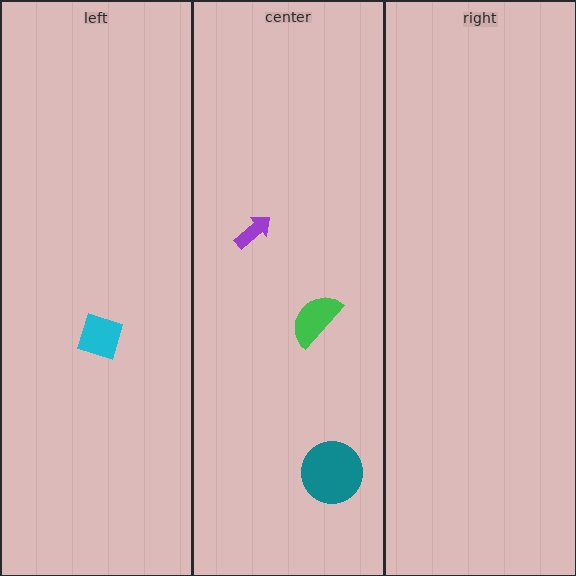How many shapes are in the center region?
3.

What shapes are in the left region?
The cyan diamond.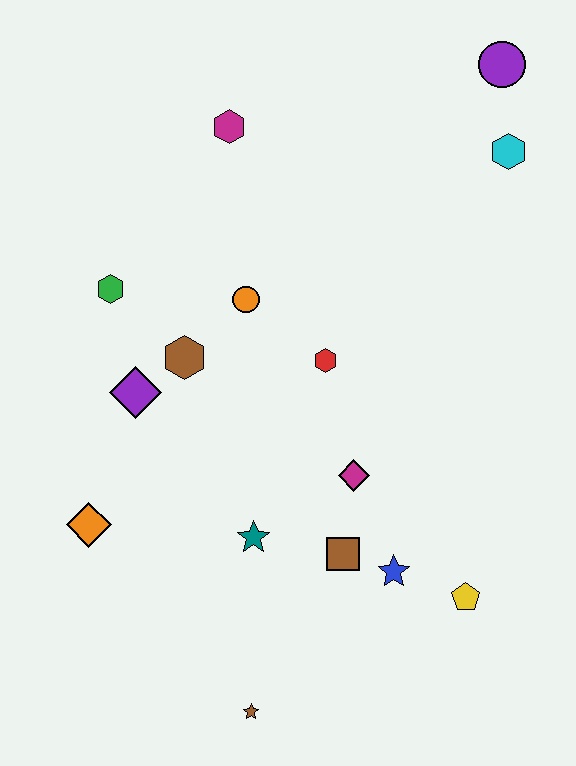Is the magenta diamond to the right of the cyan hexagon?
No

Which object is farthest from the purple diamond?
The purple circle is farthest from the purple diamond.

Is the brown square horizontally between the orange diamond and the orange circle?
No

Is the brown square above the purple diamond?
No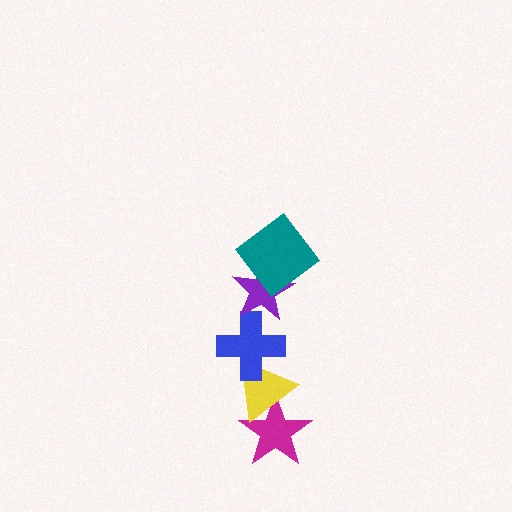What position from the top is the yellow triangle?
The yellow triangle is 4th from the top.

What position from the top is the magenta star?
The magenta star is 5th from the top.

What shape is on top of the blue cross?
The purple star is on top of the blue cross.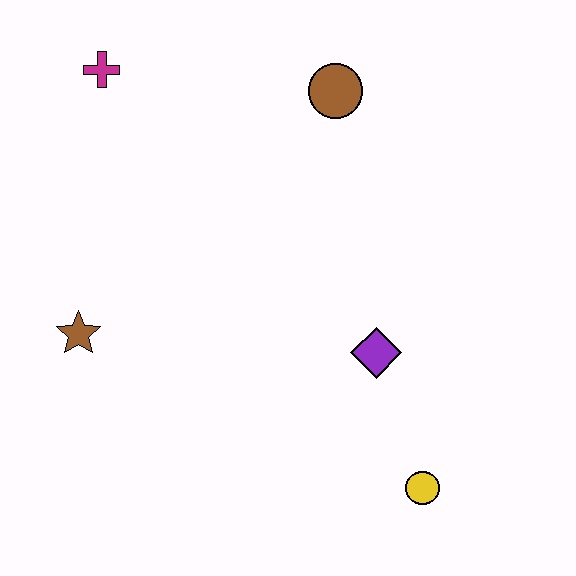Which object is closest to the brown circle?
The magenta cross is closest to the brown circle.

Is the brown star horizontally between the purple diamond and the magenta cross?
No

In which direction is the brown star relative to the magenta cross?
The brown star is below the magenta cross.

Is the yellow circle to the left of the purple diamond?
No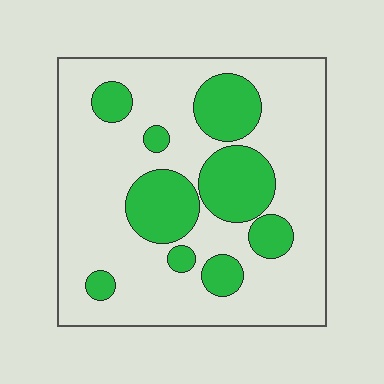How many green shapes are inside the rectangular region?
9.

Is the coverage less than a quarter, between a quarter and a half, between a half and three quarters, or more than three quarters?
Between a quarter and a half.